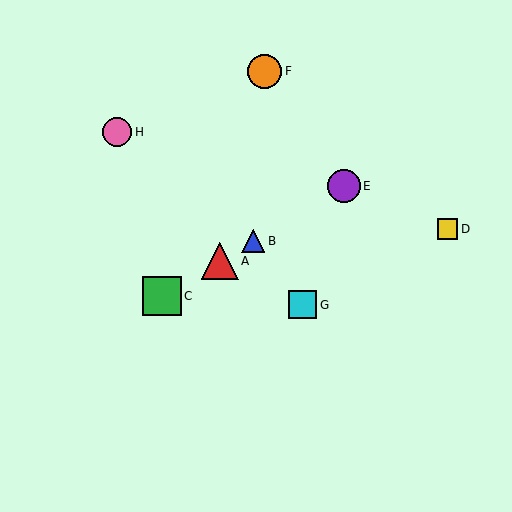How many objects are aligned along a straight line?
4 objects (A, B, C, E) are aligned along a straight line.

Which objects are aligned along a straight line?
Objects A, B, C, E are aligned along a straight line.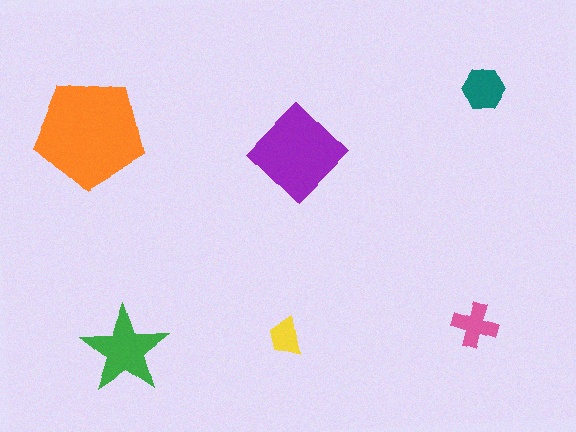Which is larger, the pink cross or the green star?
The green star.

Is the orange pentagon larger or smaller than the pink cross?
Larger.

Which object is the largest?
The orange pentagon.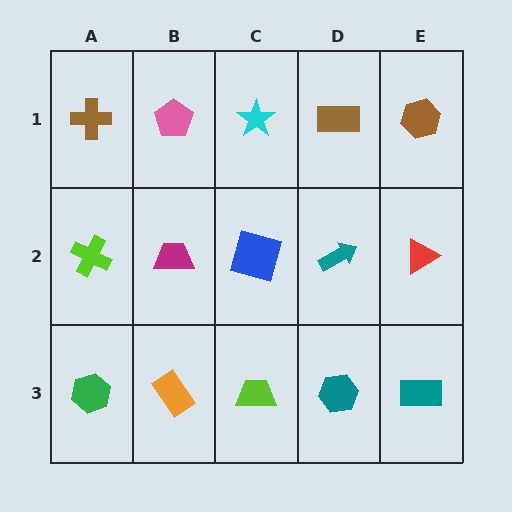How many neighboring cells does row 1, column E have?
2.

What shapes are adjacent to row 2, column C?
A cyan star (row 1, column C), a lime trapezoid (row 3, column C), a magenta trapezoid (row 2, column B), a teal arrow (row 2, column D).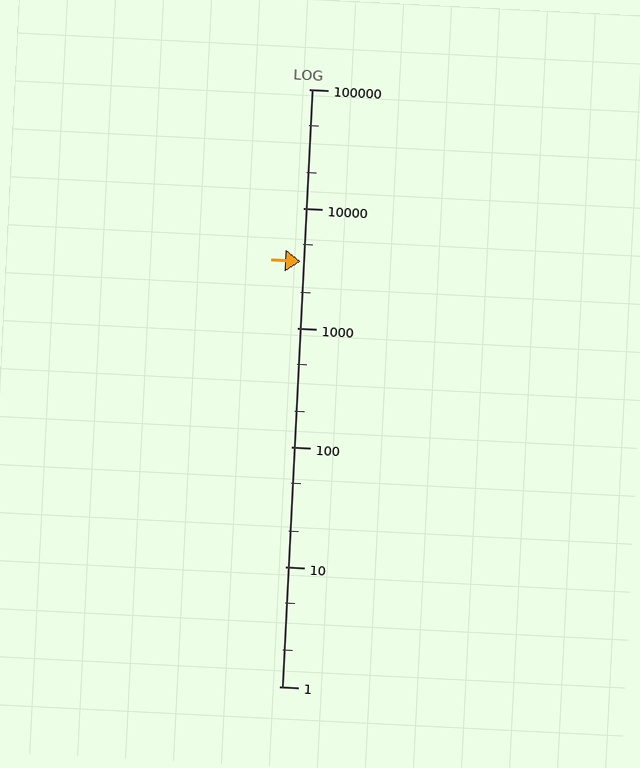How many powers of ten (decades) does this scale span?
The scale spans 5 decades, from 1 to 100000.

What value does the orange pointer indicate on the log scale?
The pointer indicates approximately 3600.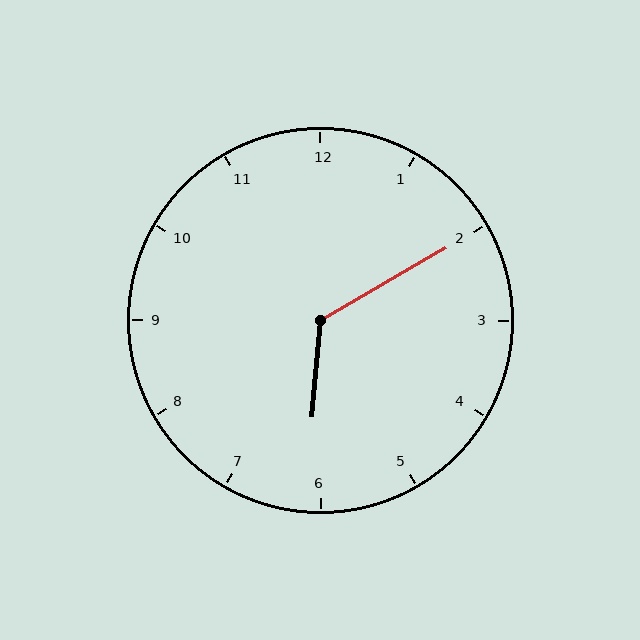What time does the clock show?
6:10.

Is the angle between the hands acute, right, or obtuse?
It is obtuse.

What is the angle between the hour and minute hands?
Approximately 125 degrees.